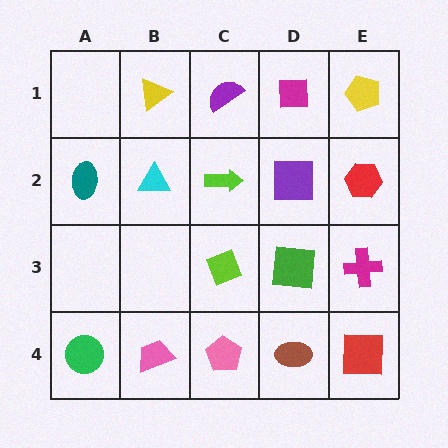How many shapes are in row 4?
5 shapes.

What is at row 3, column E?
A magenta cross.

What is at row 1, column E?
A yellow pentagon.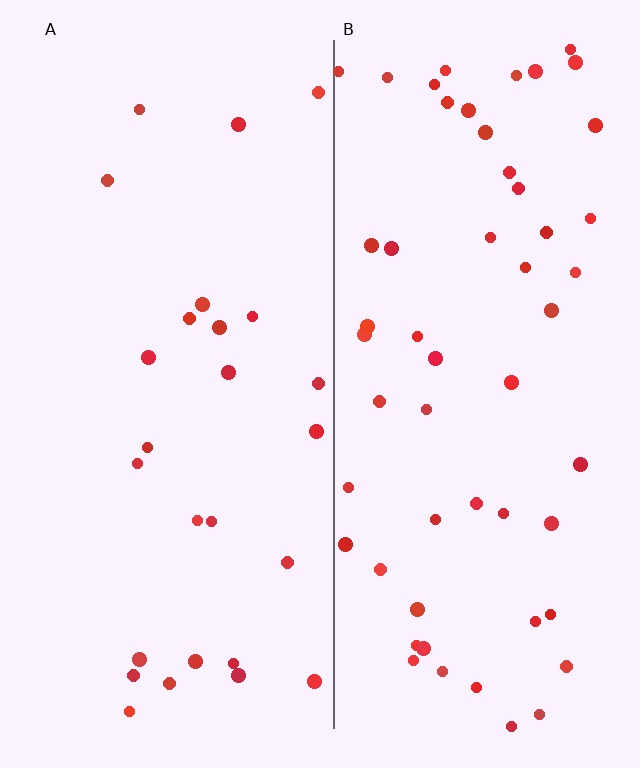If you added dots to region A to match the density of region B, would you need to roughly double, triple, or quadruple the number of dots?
Approximately double.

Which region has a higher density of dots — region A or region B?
B (the right).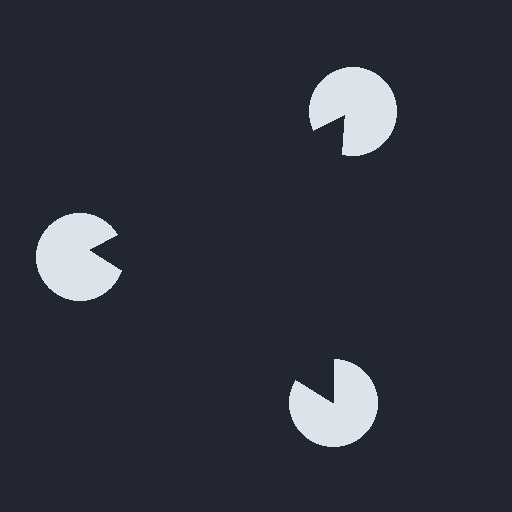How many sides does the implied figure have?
3 sides.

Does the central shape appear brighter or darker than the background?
It typically appears slightly darker than the background, even though no actual brightness change is drawn.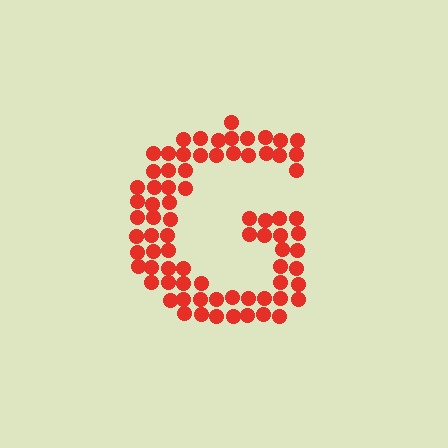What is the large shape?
The large shape is the letter G.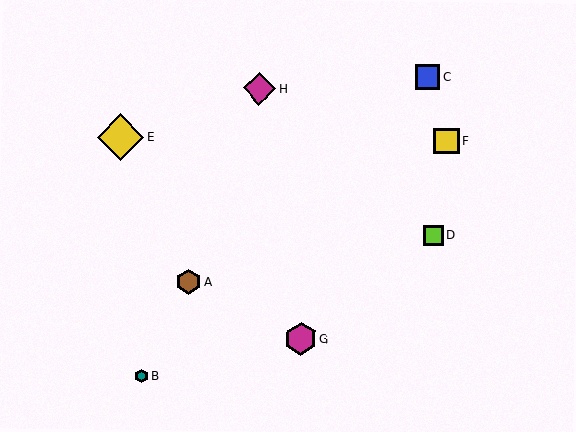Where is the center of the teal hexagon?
The center of the teal hexagon is at (141, 376).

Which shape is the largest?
The yellow diamond (labeled E) is the largest.